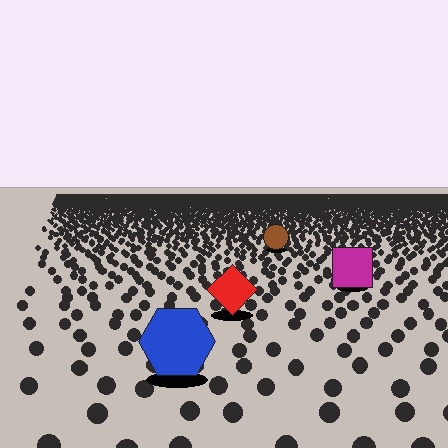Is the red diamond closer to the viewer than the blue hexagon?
No. The blue hexagon is closer — you can tell from the texture gradient: the ground texture is coarser near it.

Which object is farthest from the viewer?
The brown circle is farthest from the viewer. It appears smaller and the ground texture around it is denser.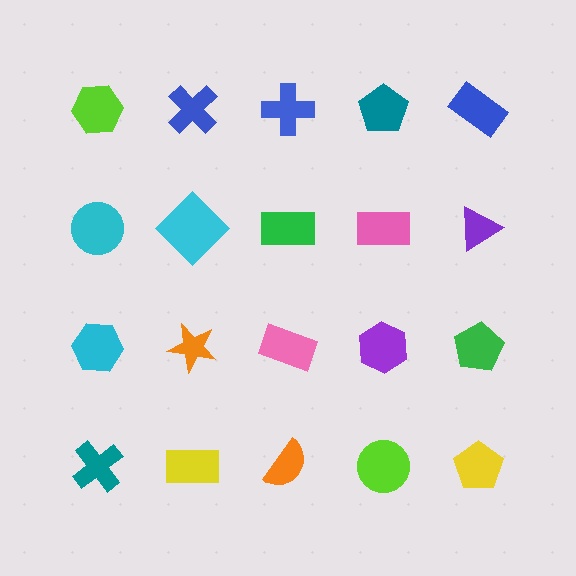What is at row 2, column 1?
A cyan circle.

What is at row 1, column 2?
A blue cross.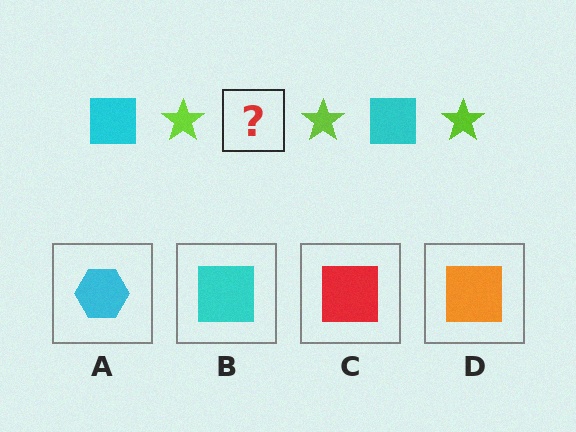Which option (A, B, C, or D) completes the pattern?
B.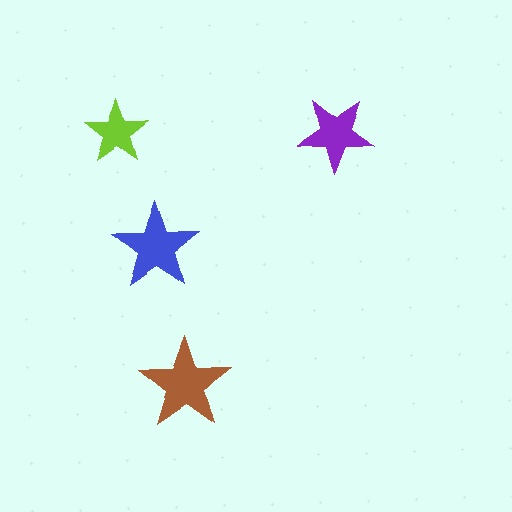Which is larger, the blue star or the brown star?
The brown one.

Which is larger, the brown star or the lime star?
The brown one.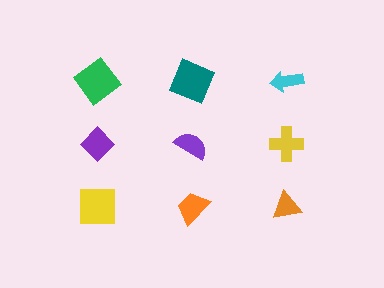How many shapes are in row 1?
3 shapes.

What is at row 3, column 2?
An orange trapezoid.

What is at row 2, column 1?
A purple diamond.